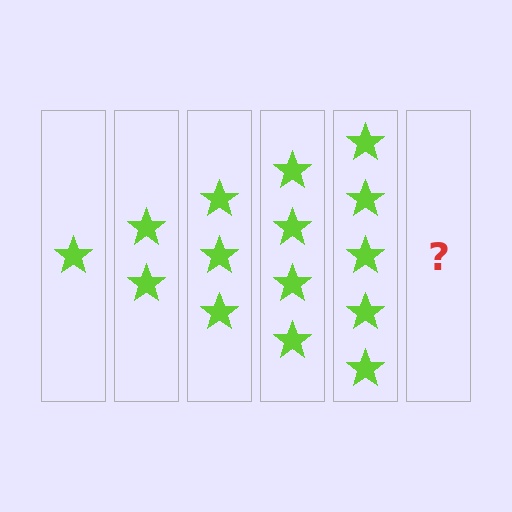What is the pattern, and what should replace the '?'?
The pattern is that each step adds one more star. The '?' should be 6 stars.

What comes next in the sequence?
The next element should be 6 stars.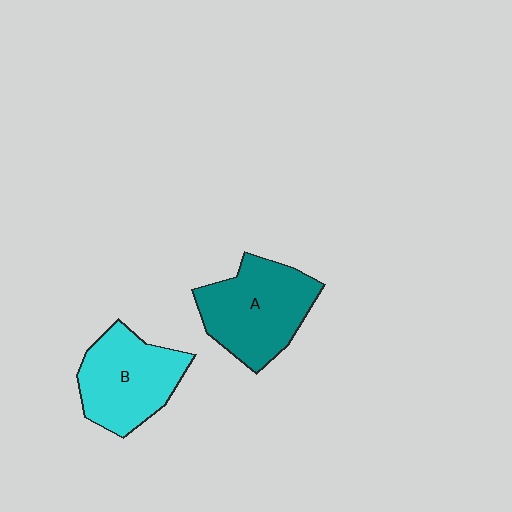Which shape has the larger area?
Shape A (teal).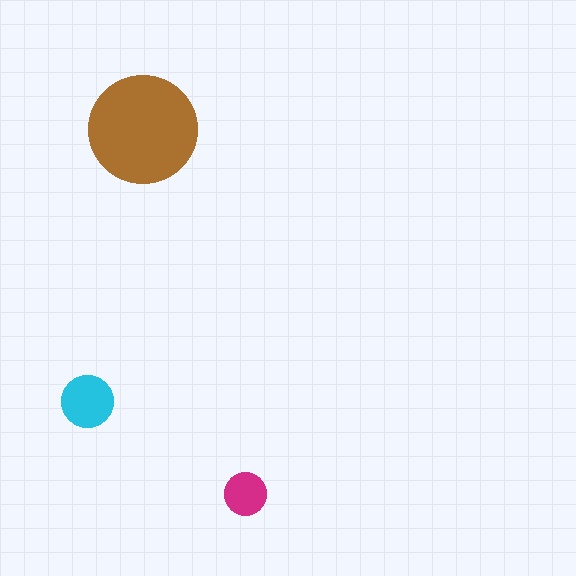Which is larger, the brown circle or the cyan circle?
The brown one.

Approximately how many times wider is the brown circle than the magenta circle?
About 2.5 times wider.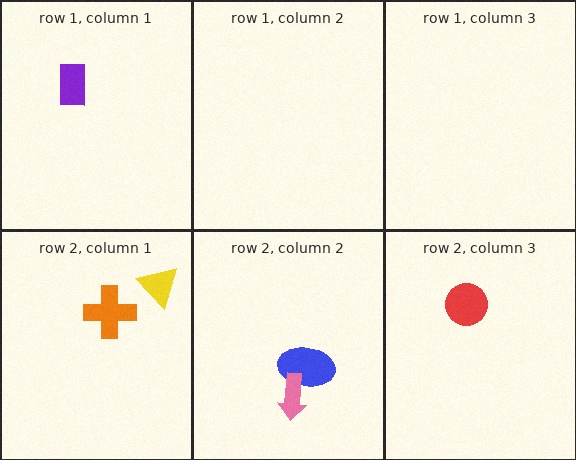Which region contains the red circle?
The row 2, column 3 region.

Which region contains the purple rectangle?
The row 1, column 1 region.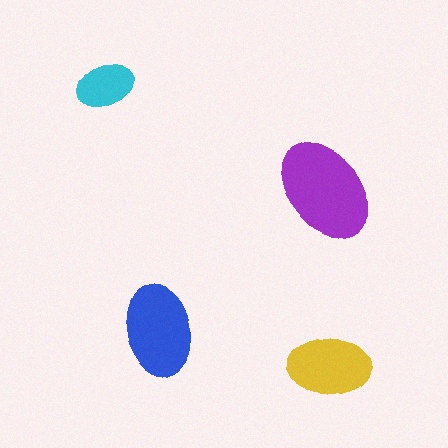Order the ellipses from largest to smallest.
the purple one, the blue one, the yellow one, the cyan one.